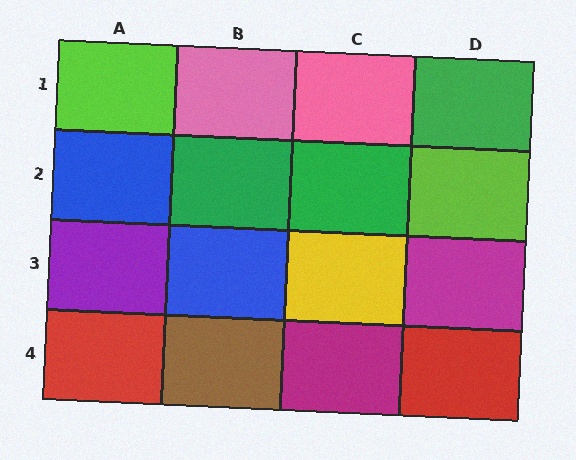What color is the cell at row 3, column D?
Magenta.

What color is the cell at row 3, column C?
Yellow.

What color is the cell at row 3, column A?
Purple.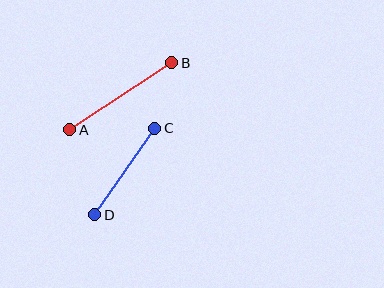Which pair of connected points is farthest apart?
Points A and B are farthest apart.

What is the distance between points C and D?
The distance is approximately 105 pixels.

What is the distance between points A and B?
The distance is approximately 122 pixels.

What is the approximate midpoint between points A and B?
The midpoint is at approximately (121, 96) pixels.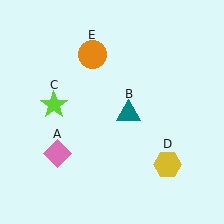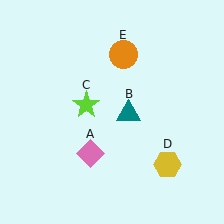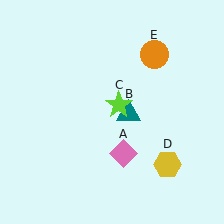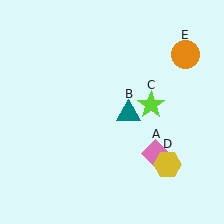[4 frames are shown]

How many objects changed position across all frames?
3 objects changed position: pink diamond (object A), lime star (object C), orange circle (object E).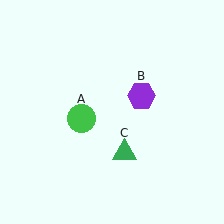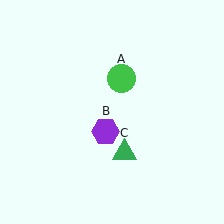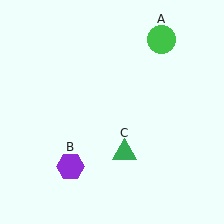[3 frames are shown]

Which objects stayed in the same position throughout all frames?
Green triangle (object C) remained stationary.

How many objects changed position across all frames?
2 objects changed position: green circle (object A), purple hexagon (object B).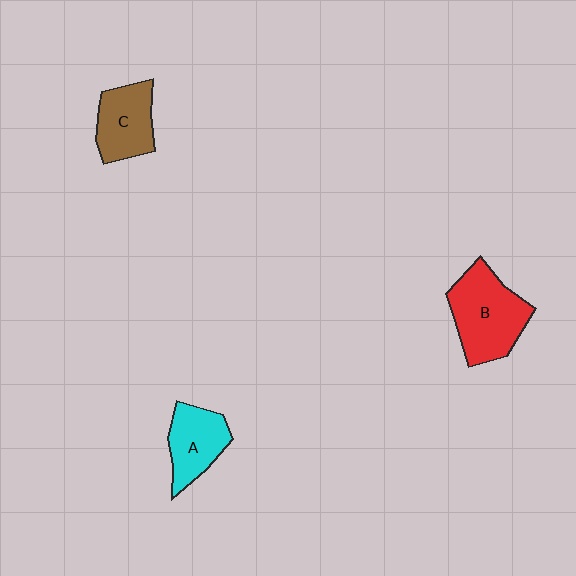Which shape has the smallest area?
Shape A (cyan).